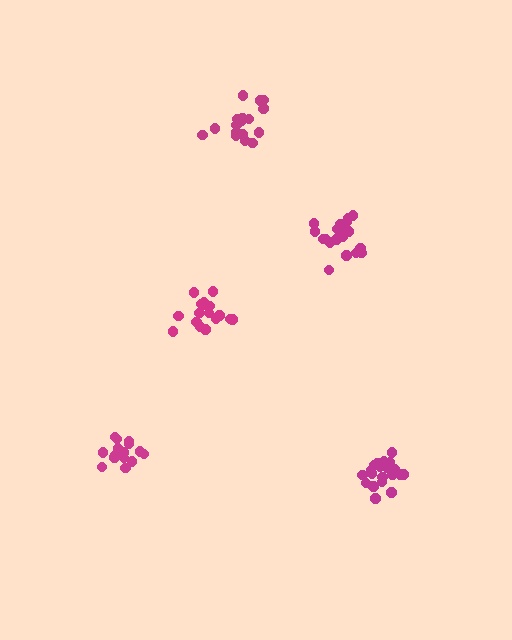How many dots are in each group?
Group 1: 20 dots, Group 2: 19 dots, Group 3: 16 dots, Group 4: 21 dots, Group 5: 18 dots (94 total).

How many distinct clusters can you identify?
There are 5 distinct clusters.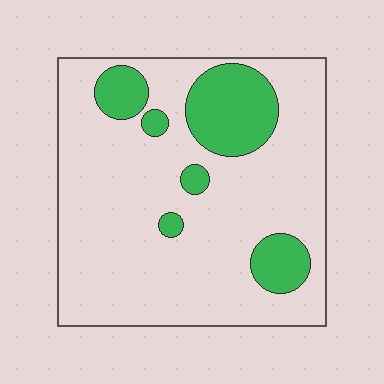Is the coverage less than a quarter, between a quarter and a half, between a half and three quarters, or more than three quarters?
Less than a quarter.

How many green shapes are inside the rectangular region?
6.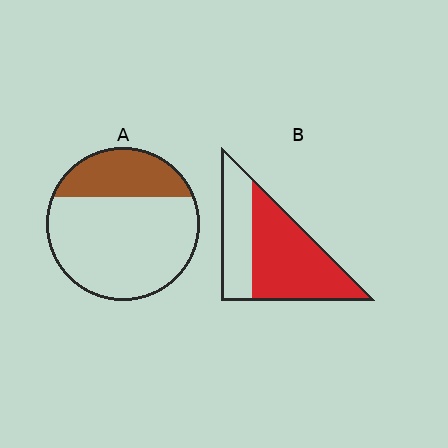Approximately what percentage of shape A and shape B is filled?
A is approximately 30% and B is approximately 65%.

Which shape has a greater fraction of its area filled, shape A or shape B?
Shape B.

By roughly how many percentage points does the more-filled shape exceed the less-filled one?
By roughly 35 percentage points (B over A).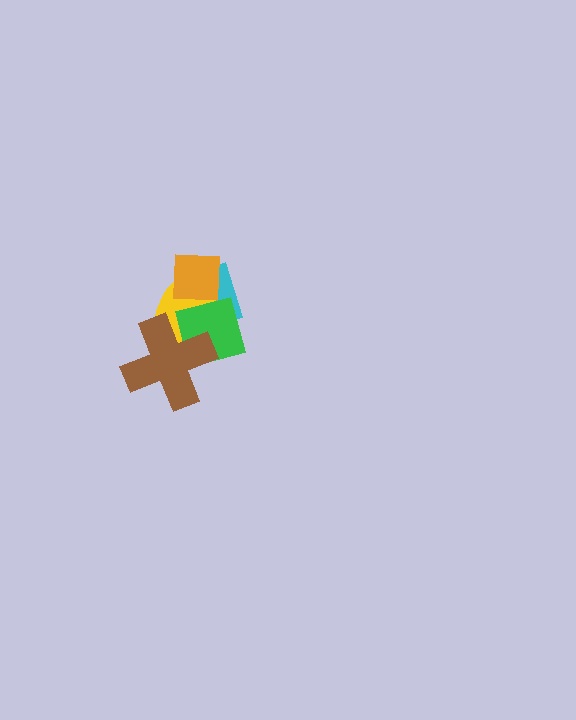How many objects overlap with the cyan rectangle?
3 objects overlap with the cyan rectangle.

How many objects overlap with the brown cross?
2 objects overlap with the brown cross.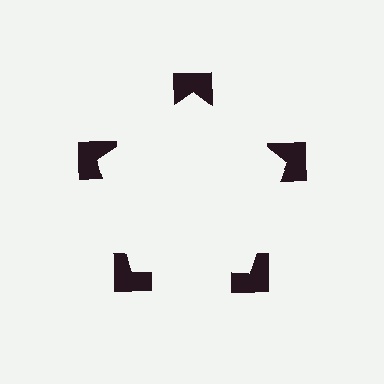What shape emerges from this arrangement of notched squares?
An illusory pentagon — its edges are inferred from the aligned wedge cuts in the notched squares, not physically drawn.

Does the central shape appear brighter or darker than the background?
It typically appears slightly brighter than the background, even though no actual brightness change is drawn.